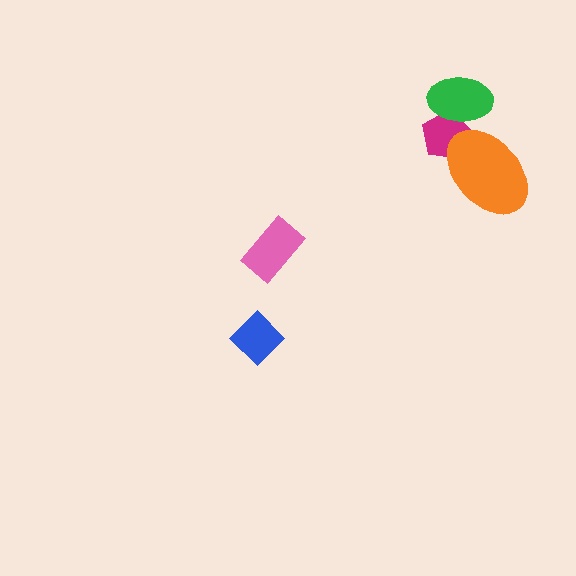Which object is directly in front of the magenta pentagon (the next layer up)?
The green ellipse is directly in front of the magenta pentagon.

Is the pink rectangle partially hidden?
No, no other shape covers it.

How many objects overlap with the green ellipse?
1 object overlaps with the green ellipse.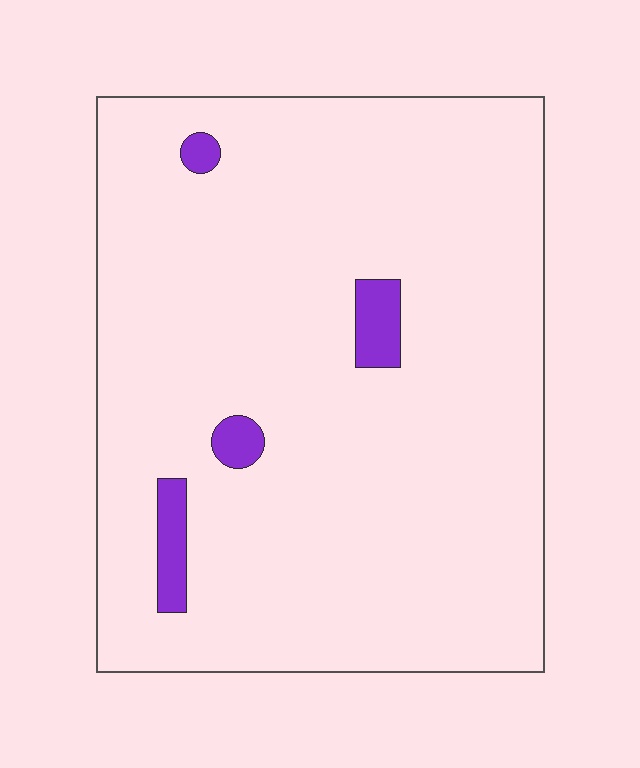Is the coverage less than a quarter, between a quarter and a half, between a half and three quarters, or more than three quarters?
Less than a quarter.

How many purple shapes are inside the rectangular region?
4.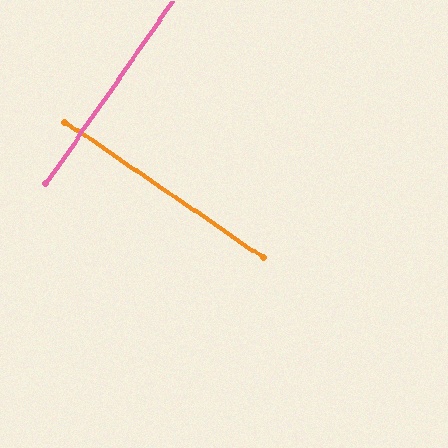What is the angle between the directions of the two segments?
Approximately 90 degrees.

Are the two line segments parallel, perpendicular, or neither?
Perpendicular — they meet at approximately 90°.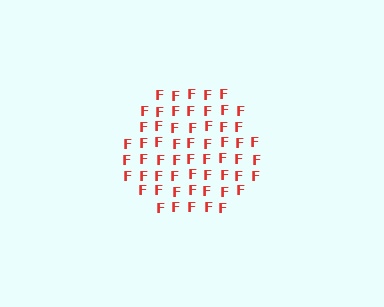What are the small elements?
The small elements are letter F's.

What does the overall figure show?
The overall figure shows a hexagon.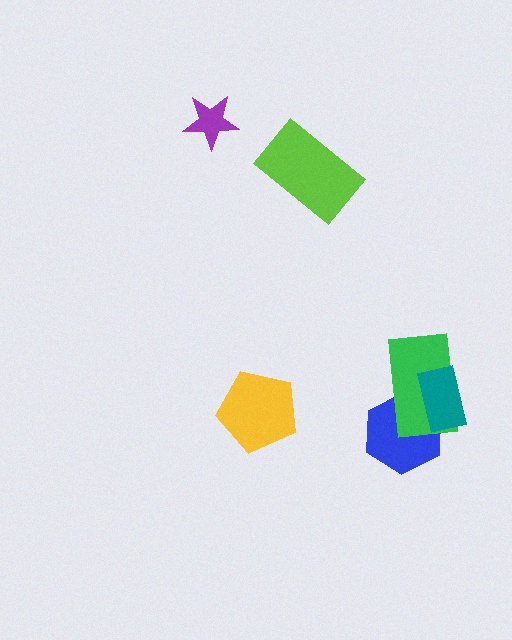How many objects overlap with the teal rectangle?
2 objects overlap with the teal rectangle.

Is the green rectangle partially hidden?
Yes, it is partially covered by another shape.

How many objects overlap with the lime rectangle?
0 objects overlap with the lime rectangle.